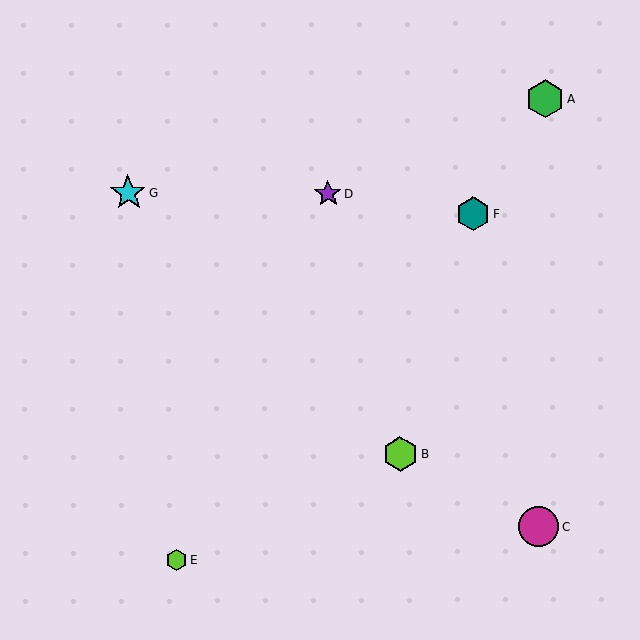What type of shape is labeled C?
Shape C is a magenta circle.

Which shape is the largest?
The magenta circle (labeled C) is the largest.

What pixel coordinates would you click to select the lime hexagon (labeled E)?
Click at (177, 559) to select the lime hexagon E.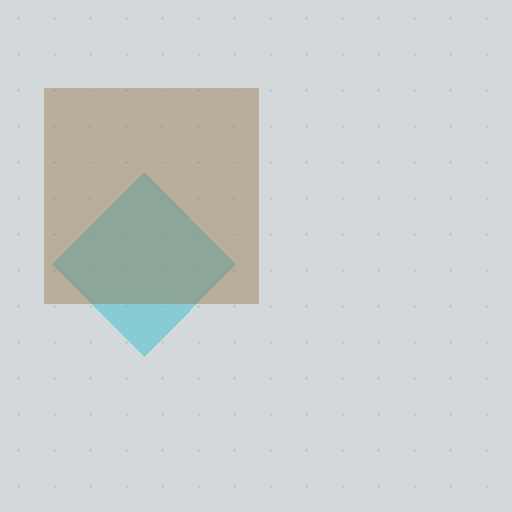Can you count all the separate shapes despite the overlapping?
Yes, there are 2 separate shapes.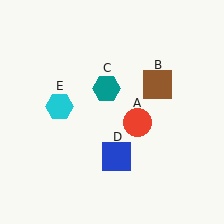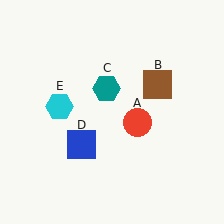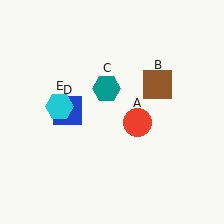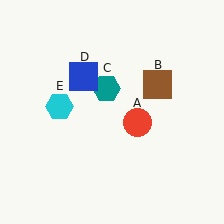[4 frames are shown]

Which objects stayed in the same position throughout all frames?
Red circle (object A) and brown square (object B) and teal hexagon (object C) and cyan hexagon (object E) remained stationary.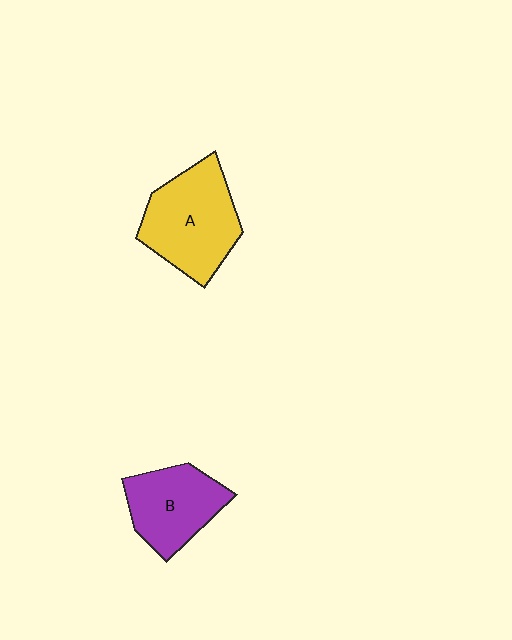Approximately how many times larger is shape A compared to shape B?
Approximately 1.3 times.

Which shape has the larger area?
Shape A (yellow).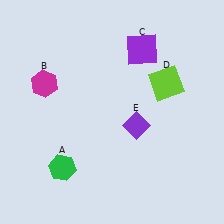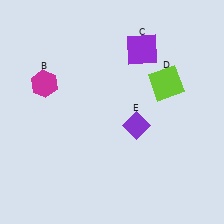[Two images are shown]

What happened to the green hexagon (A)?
The green hexagon (A) was removed in Image 2. It was in the bottom-left area of Image 1.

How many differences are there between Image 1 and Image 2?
There is 1 difference between the two images.